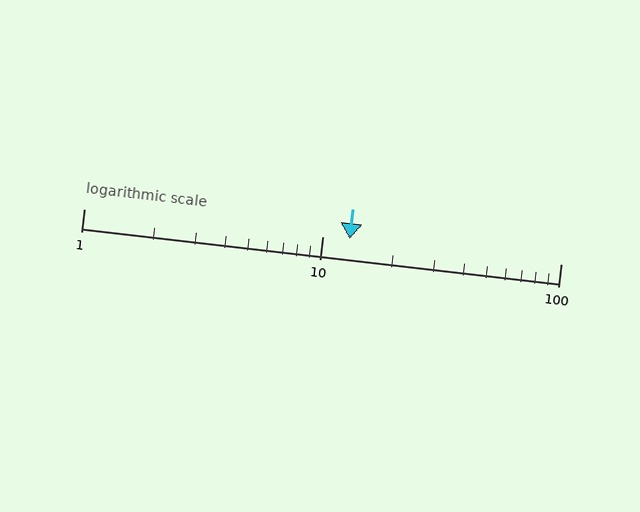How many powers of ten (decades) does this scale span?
The scale spans 2 decades, from 1 to 100.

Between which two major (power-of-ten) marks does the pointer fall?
The pointer is between 10 and 100.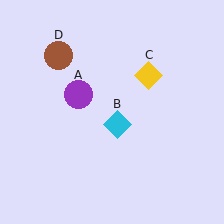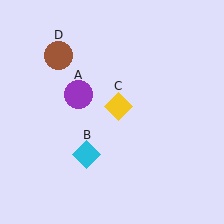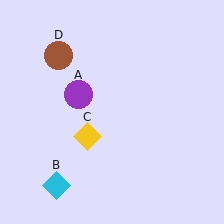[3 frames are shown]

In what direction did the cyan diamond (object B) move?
The cyan diamond (object B) moved down and to the left.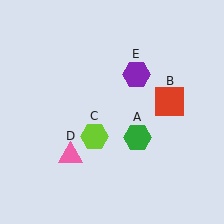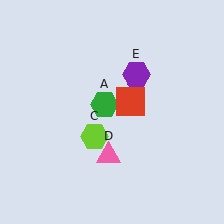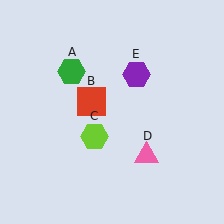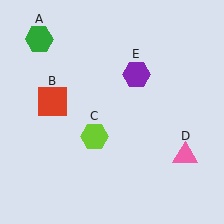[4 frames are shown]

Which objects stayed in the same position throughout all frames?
Lime hexagon (object C) and purple hexagon (object E) remained stationary.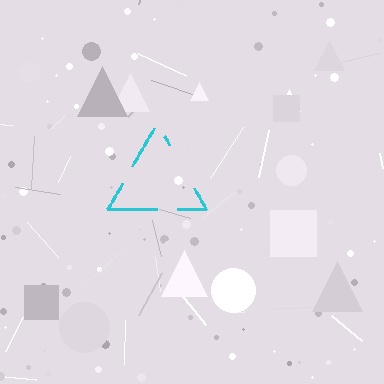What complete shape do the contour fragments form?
The contour fragments form a triangle.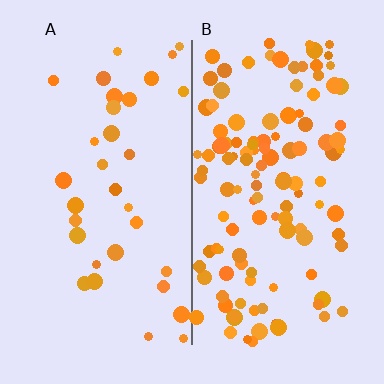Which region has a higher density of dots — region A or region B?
B (the right).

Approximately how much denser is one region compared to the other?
Approximately 3.6× — region B over region A.